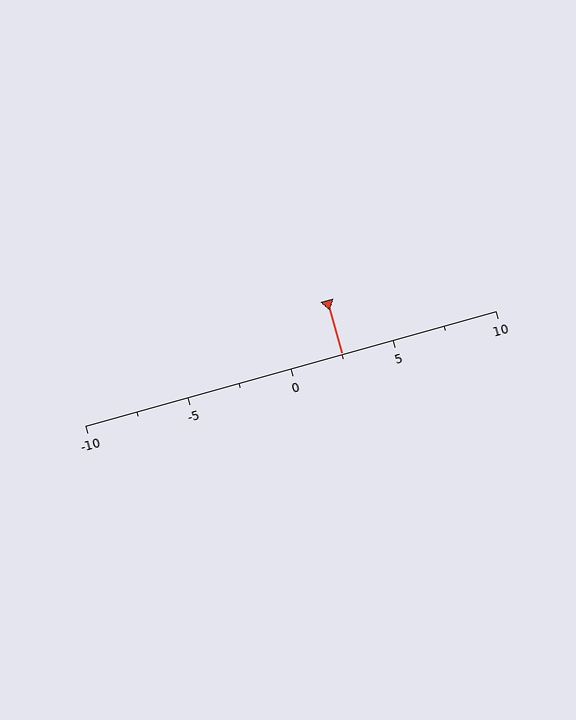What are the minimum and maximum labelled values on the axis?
The axis runs from -10 to 10.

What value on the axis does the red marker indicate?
The marker indicates approximately 2.5.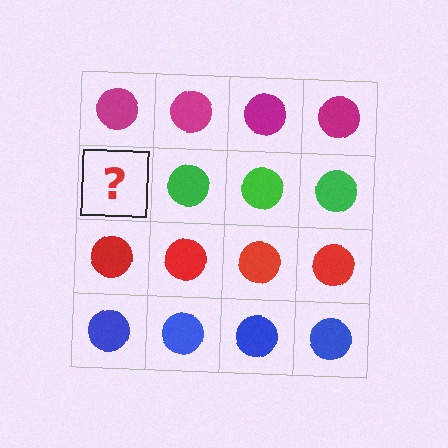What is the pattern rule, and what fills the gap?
The rule is that each row has a consistent color. The gap should be filled with a green circle.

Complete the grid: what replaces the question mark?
The question mark should be replaced with a green circle.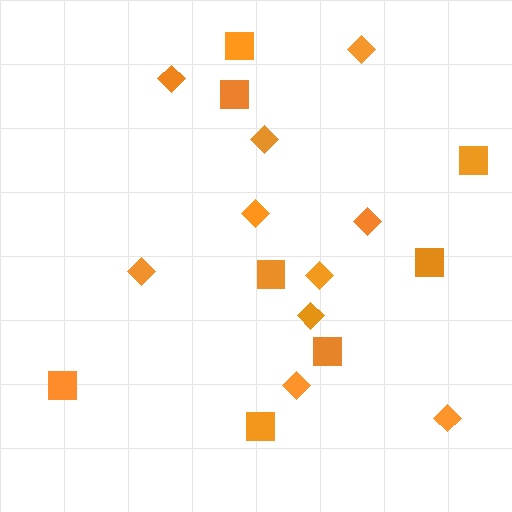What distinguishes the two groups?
There are 2 groups: one group of diamonds (10) and one group of squares (8).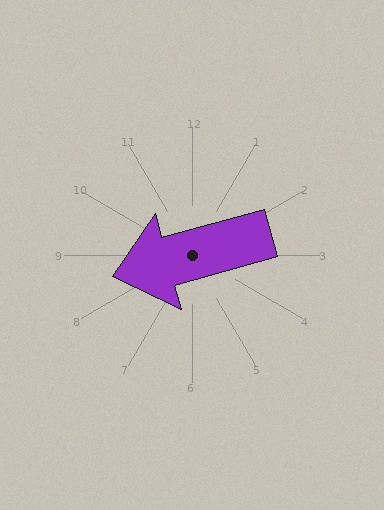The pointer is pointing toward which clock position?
Roughly 8 o'clock.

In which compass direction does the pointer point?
West.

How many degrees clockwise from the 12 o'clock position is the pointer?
Approximately 255 degrees.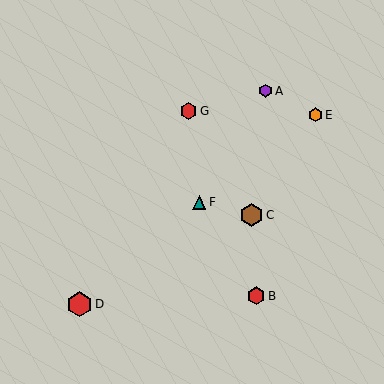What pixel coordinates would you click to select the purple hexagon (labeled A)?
Click at (265, 91) to select the purple hexagon A.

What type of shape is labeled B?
Shape B is a red hexagon.